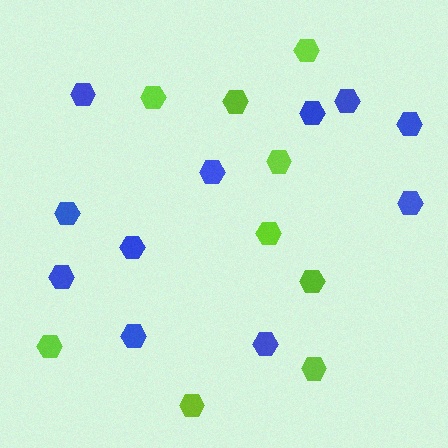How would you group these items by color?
There are 2 groups: one group of lime hexagons (9) and one group of blue hexagons (11).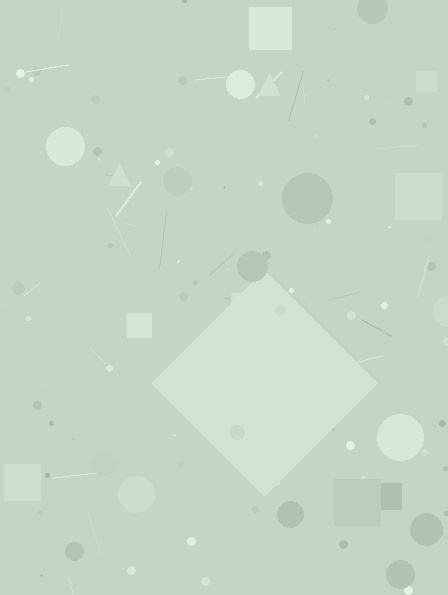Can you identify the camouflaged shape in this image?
The camouflaged shape is a diamond.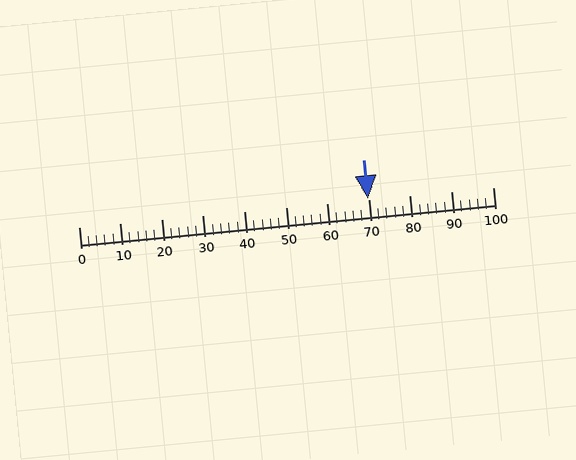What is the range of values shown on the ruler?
The ruler shows values from 0 to 100.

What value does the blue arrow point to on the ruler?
The blue arrow points to approximately 70.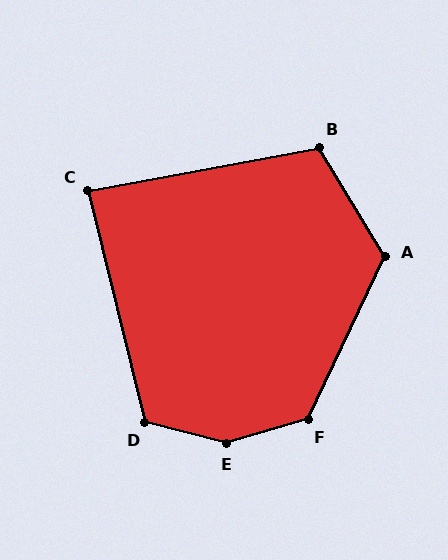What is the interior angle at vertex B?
Approximately 111 degrees (obtuse).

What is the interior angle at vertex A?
Approximately 124 degrees (obtuse).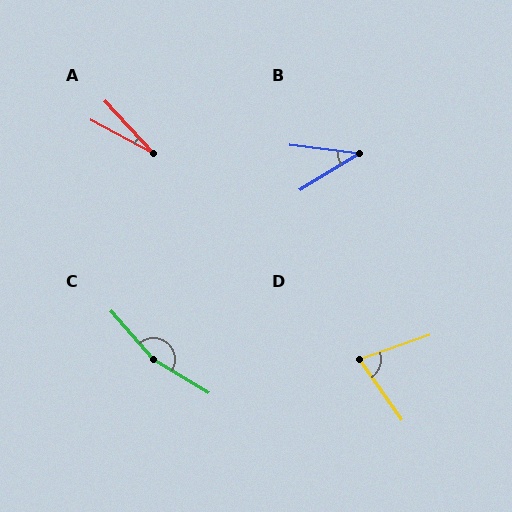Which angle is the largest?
C, at approximately 162 degrees.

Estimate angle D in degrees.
Approximately 74 degrees.